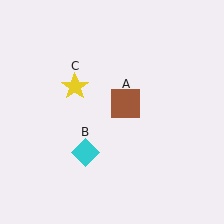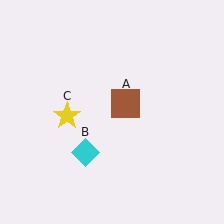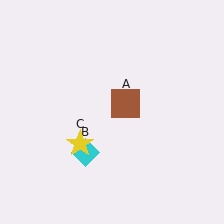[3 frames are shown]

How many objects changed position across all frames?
1 object changed position: yellow star (object C).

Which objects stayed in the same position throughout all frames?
Brown square (object A) and cyan diamond (object B) remained stationary.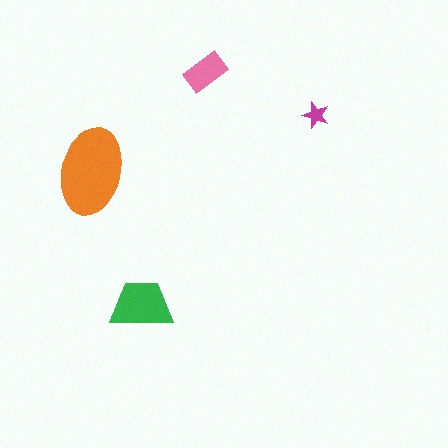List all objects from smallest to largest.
The magenta star, the pink rectangle, the green trapezoid, the orange ellipse.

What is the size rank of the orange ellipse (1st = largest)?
1st.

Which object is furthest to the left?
The orange ellipse is leftmost.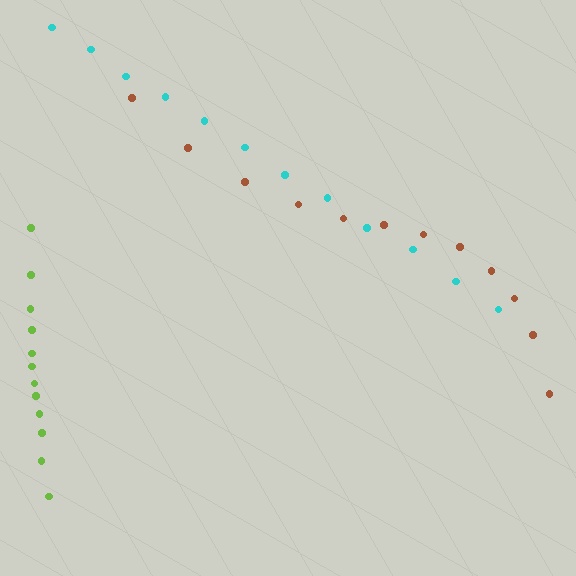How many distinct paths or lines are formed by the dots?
There are 3 distinct paths.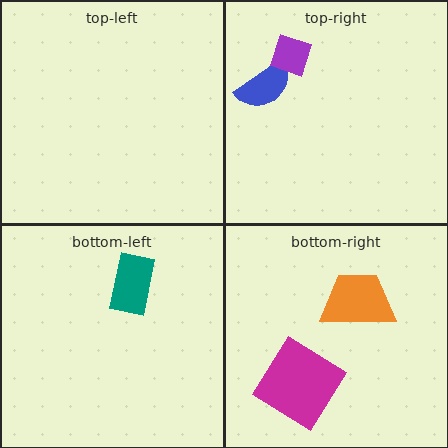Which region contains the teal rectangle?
The bottom-left region.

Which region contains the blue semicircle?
The top-right region.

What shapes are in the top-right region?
The blue semicircle, the purple diamond.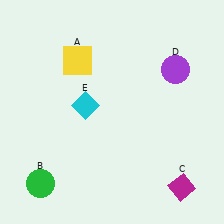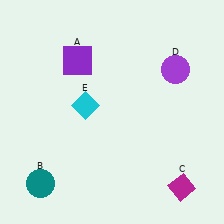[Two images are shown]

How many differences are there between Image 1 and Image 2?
There are 2 differences between the two images.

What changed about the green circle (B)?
In Image 1, B is green. In Image 2, it changed to teal.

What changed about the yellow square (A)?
In Image 1, A is yellow. In Image 2, it changed to purple.